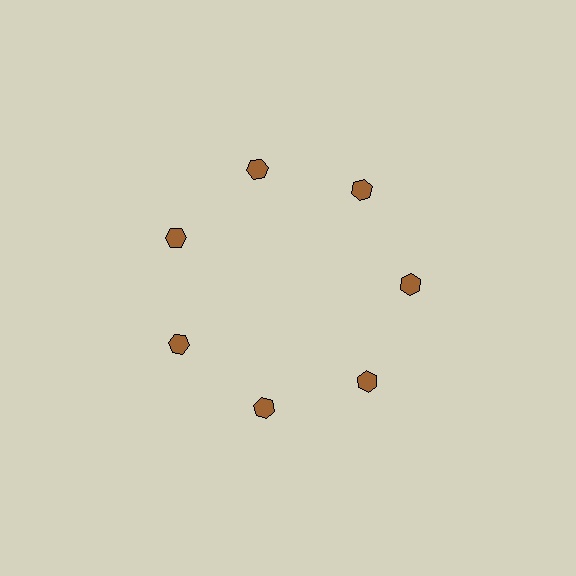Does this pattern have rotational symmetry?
Yes, this pattern has 7-fold rotational symmetry. It looks the same after rotating 51 degrees around the center.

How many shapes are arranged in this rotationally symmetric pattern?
There are 7 shapes, arranged in 7 groups of 1.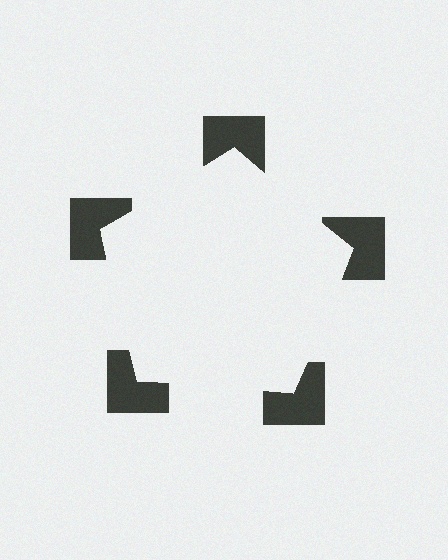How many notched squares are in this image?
There are 5 — one at each vertex of the illusory pentagon.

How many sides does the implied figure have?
5 sides.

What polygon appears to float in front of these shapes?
An illusory pentagon — its edges are inferred from the aligned wedge cuts in the notched squares, not physically drawn.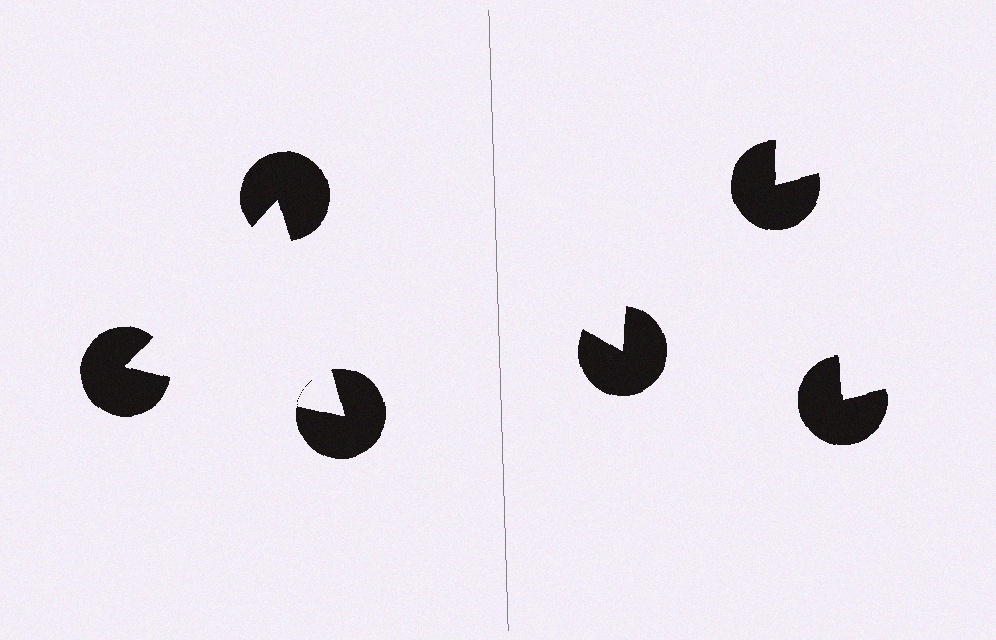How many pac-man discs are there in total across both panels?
6 — 3 on each side.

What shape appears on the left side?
An illusory triangle.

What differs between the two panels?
The pac-man discs are positioned identically on both sides; only the wedge orientations differ. On the left they align to a triangle; on the right they are misaligned.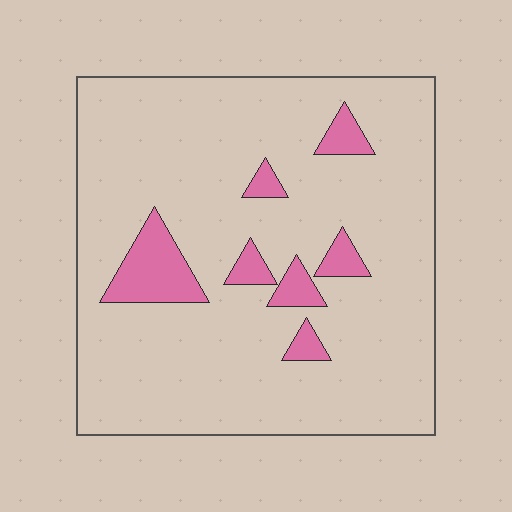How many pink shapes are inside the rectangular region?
7.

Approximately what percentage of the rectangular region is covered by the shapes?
Approximately 10%.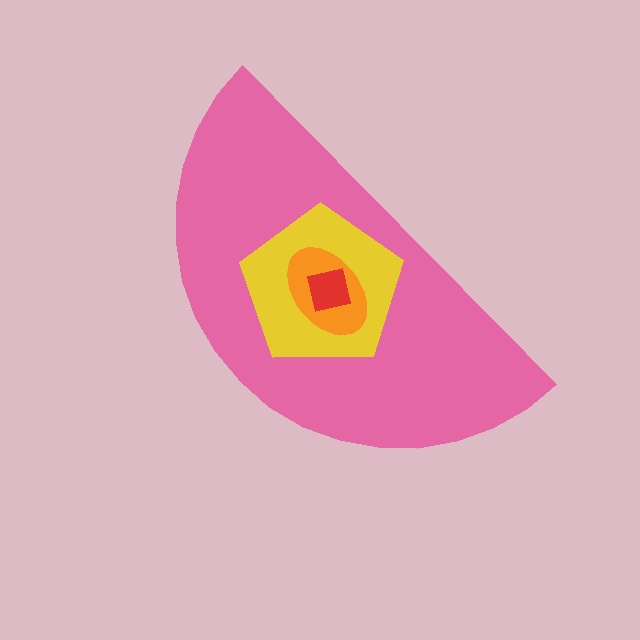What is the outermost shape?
The pink semicircle.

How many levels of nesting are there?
4.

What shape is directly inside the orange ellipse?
The red square.